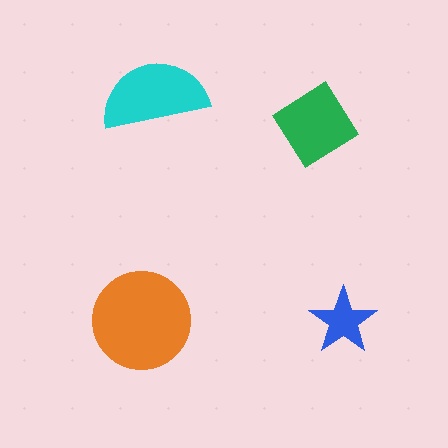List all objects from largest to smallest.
The orange circle, the cyan semicircle, the green diamond, the blue star.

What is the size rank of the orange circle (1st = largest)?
1st.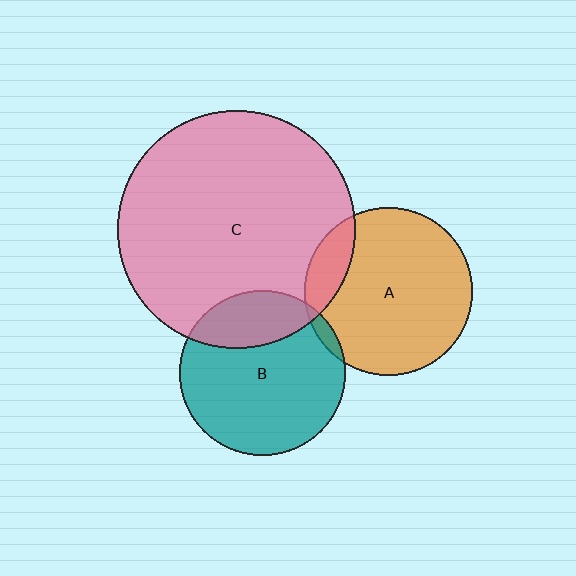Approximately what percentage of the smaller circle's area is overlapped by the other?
Approximately 15%.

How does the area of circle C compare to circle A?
Approximately 2.0 times.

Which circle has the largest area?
Circle C (pink).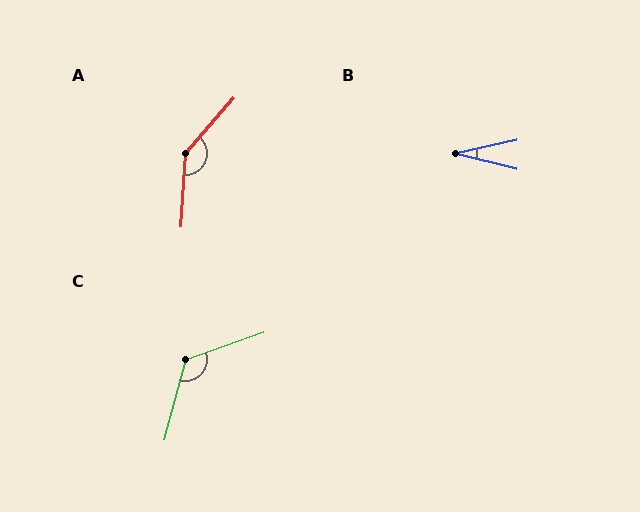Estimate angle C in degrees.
Approximately 124 degrees.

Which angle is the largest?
A, at approximately 142 degrees.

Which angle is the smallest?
B, at approximately 27 degrees.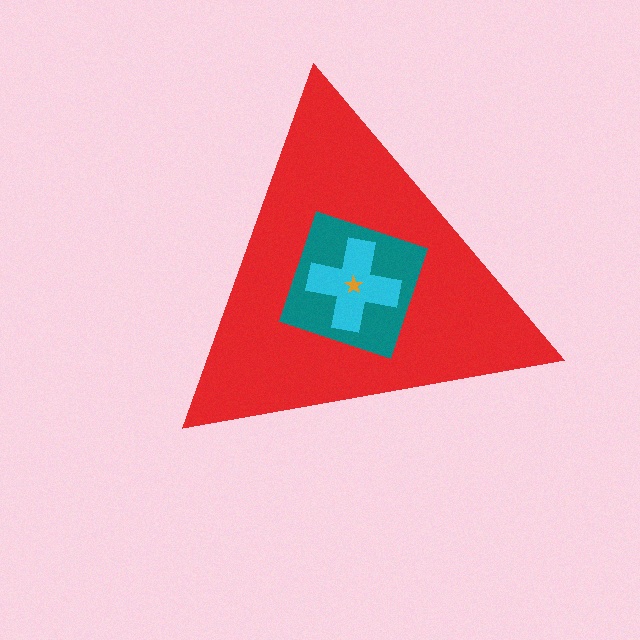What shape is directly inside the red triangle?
The teal diamond.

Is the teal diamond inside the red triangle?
Yes.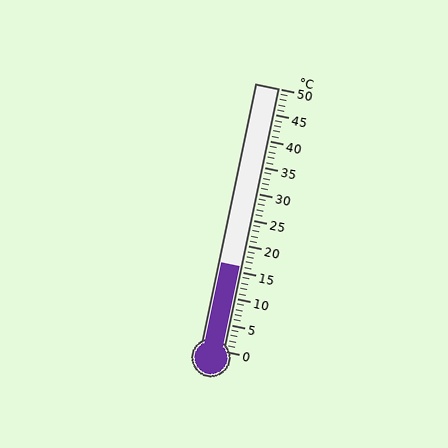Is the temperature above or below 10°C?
The temperature is above 10°C.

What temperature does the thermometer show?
The thermometer shows approximately 16°C.